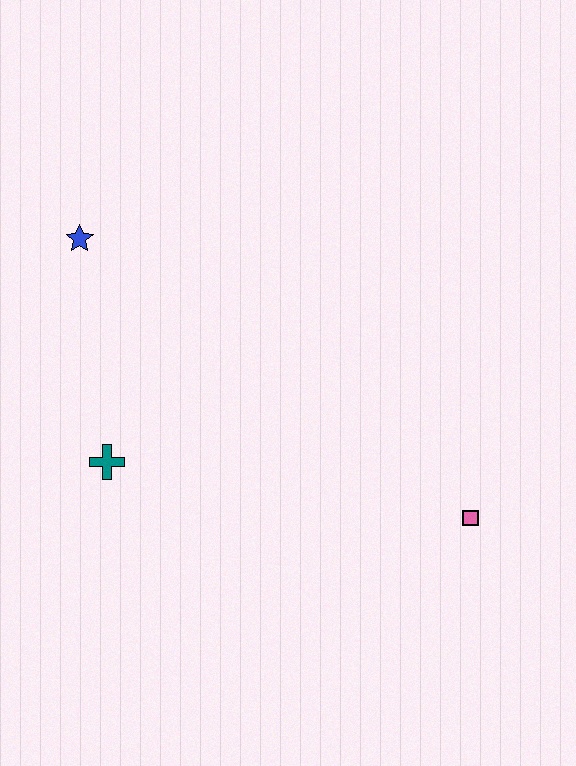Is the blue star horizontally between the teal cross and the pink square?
No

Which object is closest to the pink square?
The teal cross is closest to the pink square.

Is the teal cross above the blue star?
No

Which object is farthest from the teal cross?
The pink square is farthest from the teal cross.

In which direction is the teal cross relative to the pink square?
The teal cross is to the left of the pink square.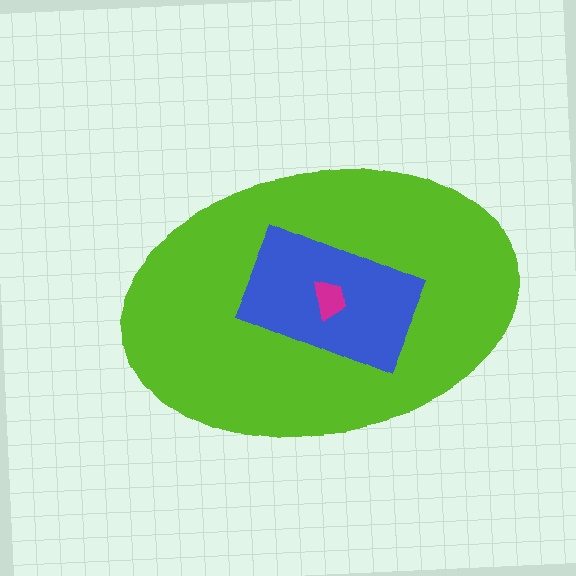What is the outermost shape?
The lime ellipse.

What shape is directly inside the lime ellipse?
The blue rectangle.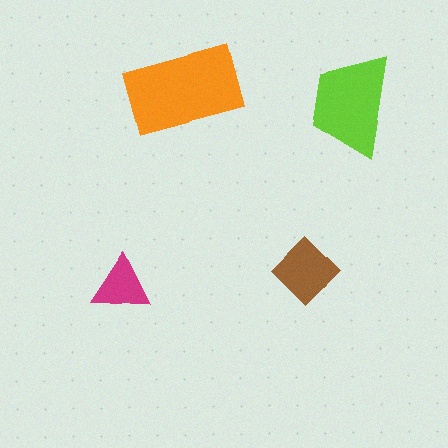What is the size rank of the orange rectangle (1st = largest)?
1st.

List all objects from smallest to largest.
The magenta triangle, the brown diamond, the lime trapezoid, the orange rectangle.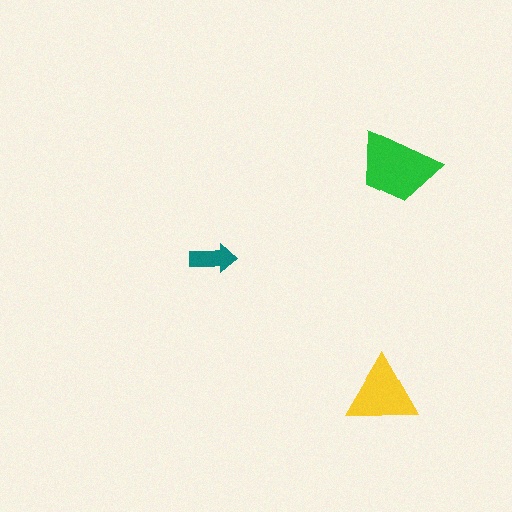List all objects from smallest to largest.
The teal arrow, the yellow triangle, the green trapezoid.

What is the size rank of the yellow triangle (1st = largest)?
2nd.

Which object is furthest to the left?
The teal arrow is leftmost.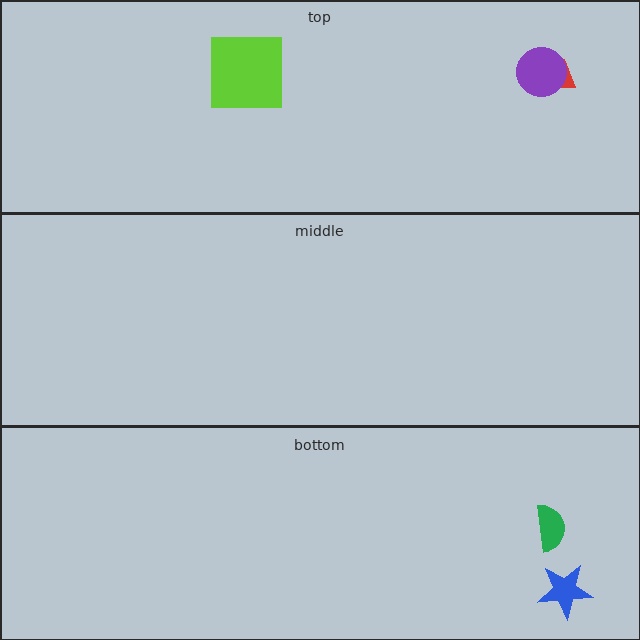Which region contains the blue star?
The bottom region.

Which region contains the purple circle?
The top region.